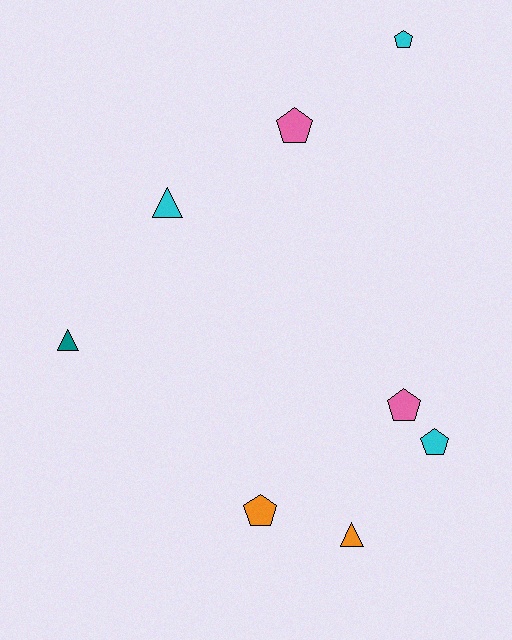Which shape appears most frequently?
Pentagon, with 5 objects.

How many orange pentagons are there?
There is 1 orange pentagon.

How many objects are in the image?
There are 8 objects.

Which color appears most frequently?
Cyan, with 3 objects.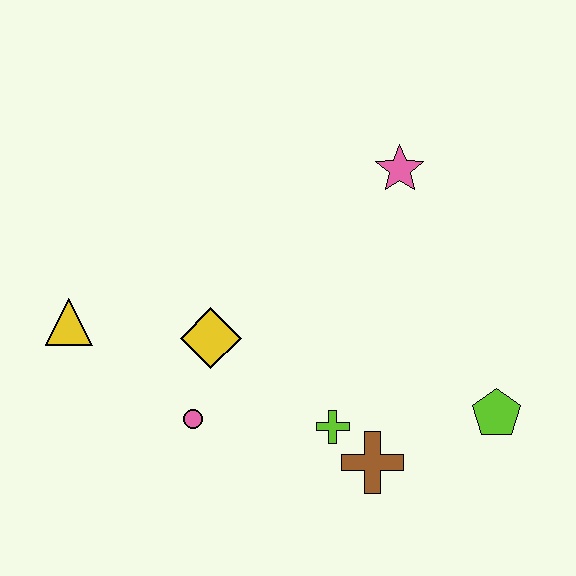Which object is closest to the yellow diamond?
The pink circle is closest to the yellow diamond.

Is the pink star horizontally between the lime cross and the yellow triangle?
No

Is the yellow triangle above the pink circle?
Yes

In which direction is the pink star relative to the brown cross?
The pink star is above the brown cross.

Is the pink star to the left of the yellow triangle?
No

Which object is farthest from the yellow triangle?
The lime pentagon is farthest from the yellow triangle.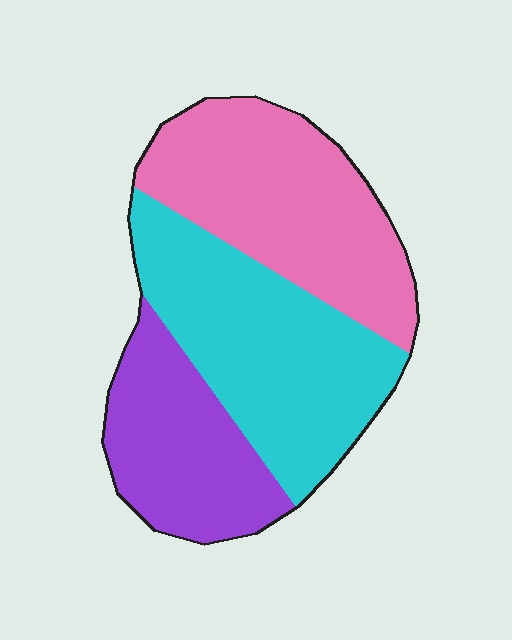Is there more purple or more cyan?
Cyan.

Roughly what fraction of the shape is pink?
Pink takes up about three eighths (3/8) of the shape.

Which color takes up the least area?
Purple, at roughly 25%.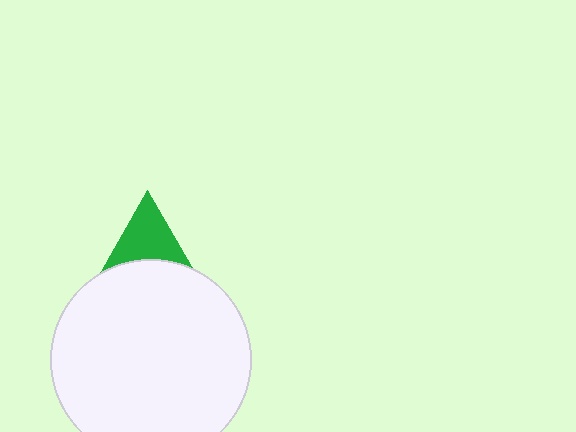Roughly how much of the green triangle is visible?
About half of it is visible (roughly 58%).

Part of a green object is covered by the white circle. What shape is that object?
It is a triangle.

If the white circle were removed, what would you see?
You would see the complete green triangle.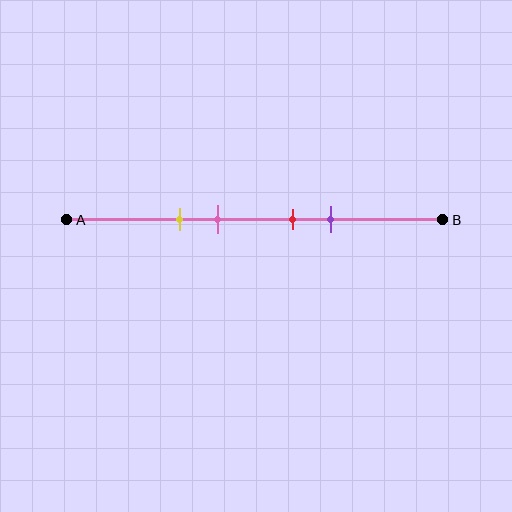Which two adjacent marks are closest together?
The red and purple marks are the closest adjacent pair.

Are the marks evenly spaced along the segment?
No, the marks are not evenly spaced.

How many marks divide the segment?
There are 4 marks dividing the segment.